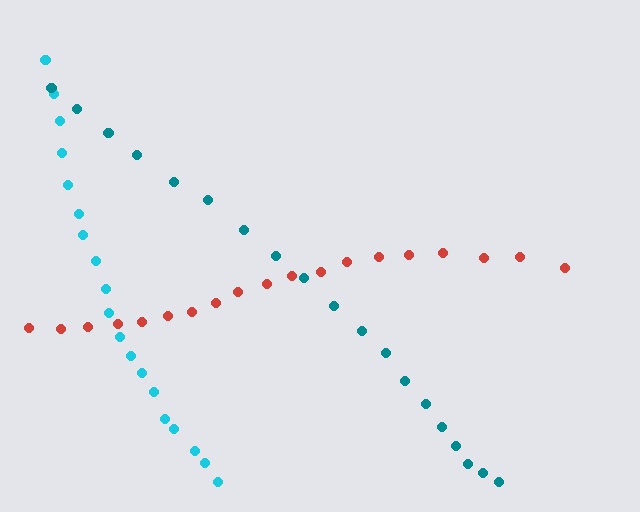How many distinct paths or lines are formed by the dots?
There are 3 distinct paths.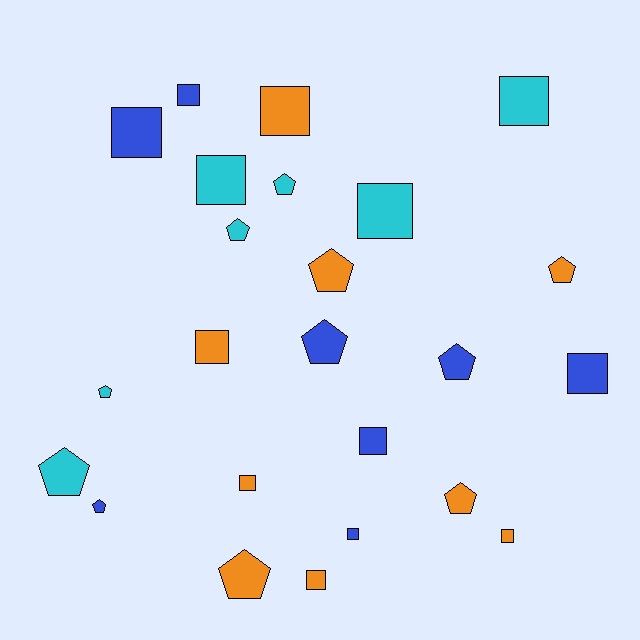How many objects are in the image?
There are 24 objects.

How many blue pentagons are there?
There are 3 blue pentagons.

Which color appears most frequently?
Orange, with 9 objects.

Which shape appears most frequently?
Square, with 13 objects.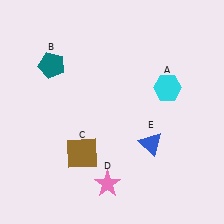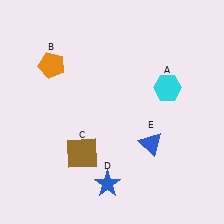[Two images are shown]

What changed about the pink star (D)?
In Image 1, D is pink. In Image 2, it changed to blue.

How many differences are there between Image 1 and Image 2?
There are 2 differences between the two images.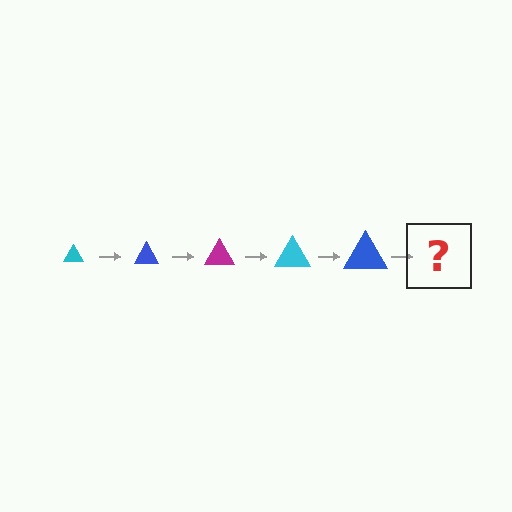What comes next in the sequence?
The next element should be a magenta triangle, larger than the previous one.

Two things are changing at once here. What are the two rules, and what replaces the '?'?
The two rules are that the triangle grows larger each step and the color cycles through cyan, blue, and magenta. The '?' should be a magenta triangle, larger than the previous one.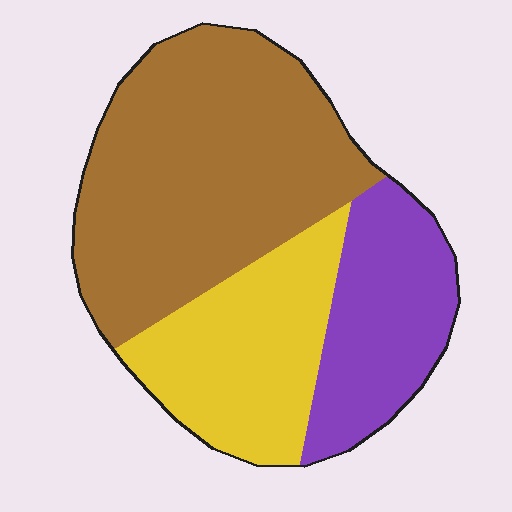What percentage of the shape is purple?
Purple takes up about one quarter (1/4) of the shape.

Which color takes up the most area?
Brown, at roughly 50%.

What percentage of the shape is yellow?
Yellow covers roughly 25% of the shape.